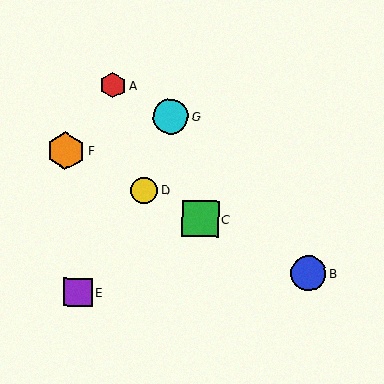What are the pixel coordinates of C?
Object C is at (201, 219).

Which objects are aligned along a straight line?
Objects B, C, D, F are aligned along a straight line.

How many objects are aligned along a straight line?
4 objects (B, C, D, F) are aligned along a straight line.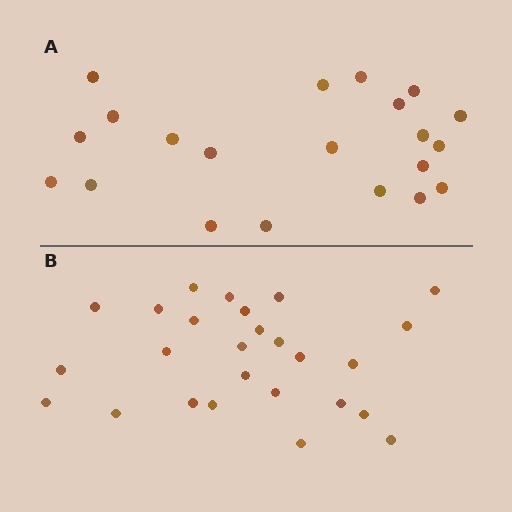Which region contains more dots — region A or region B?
Region B (the bottom region) has more dots.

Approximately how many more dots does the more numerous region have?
Region B has about 5 more dots than region A.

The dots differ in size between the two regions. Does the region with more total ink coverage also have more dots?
No. Region A has more total ink coverage because its dots are larger, but region B actually contains more individual dots. Total area can be misleading — the number of items is what matters here.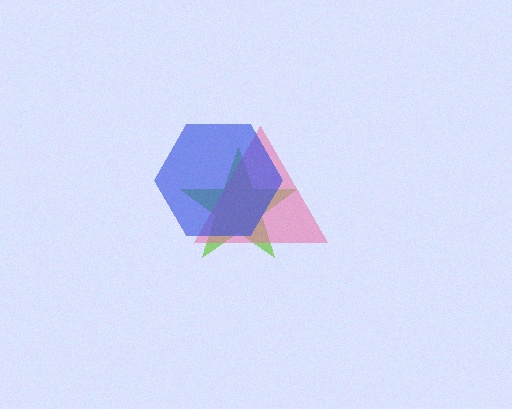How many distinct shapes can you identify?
There are 3 distinct shapes: a lime star, a pink triangle, a blue hexagon.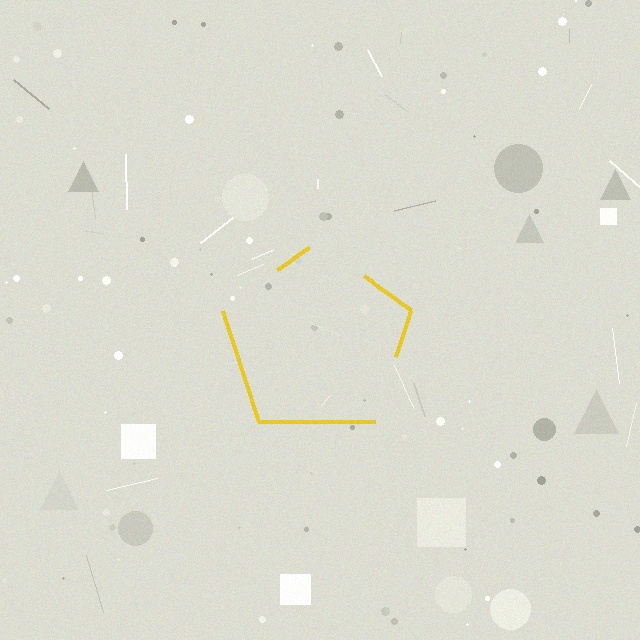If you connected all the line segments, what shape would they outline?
They would outline a pentagon.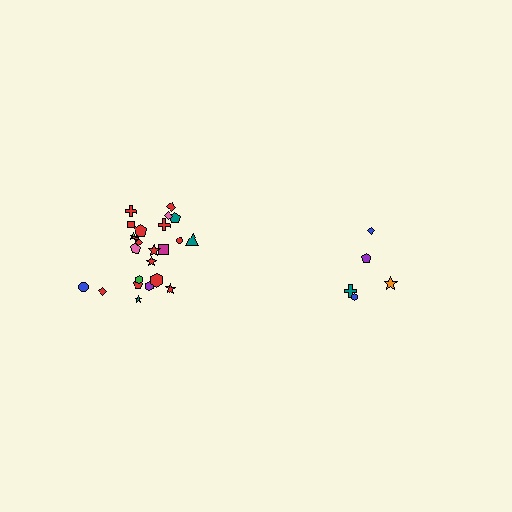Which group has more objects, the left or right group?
The left group.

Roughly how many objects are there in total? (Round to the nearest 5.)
Roughly 30 objects in total.